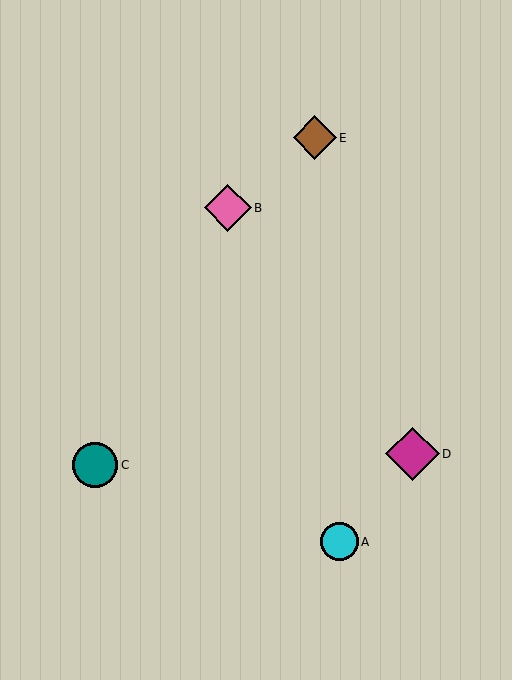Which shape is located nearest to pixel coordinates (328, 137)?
The brown diamond (labeled E) at (315, 138) is nearest to that location.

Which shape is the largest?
The magenta diamond (labeled D) is the largest.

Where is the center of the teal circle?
The center of the teal circle is at (95, 465).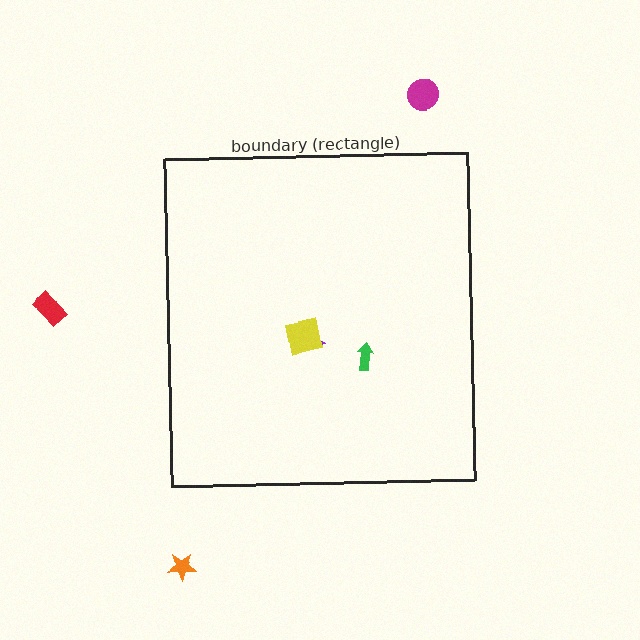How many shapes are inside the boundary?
3 inside, 3 outside.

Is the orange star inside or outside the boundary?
Outside.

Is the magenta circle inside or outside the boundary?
Outside.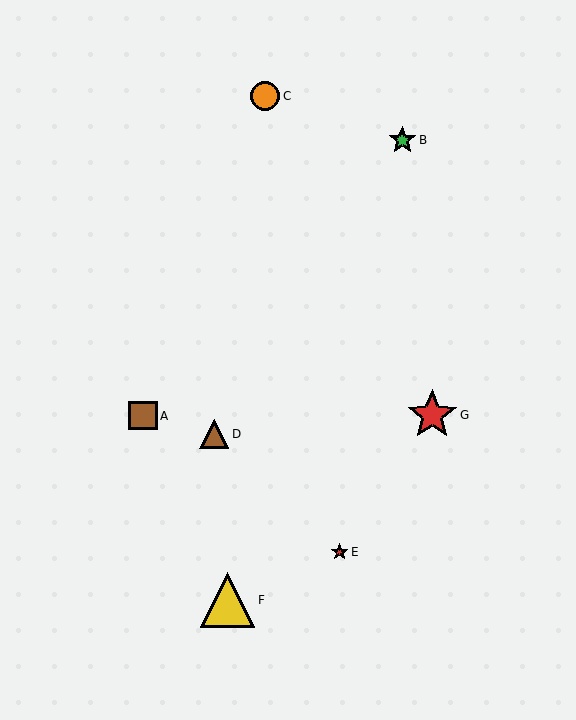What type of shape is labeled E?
Shape E is a red star.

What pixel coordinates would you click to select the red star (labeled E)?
Click at (340, 552) to select the red star E.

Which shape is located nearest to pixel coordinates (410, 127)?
The green star (labeled B) at (402, 140) is nearest to that location.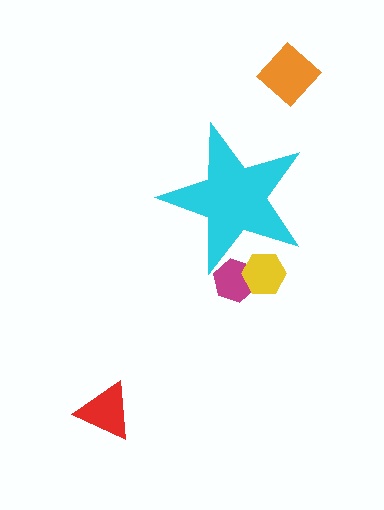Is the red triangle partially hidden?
No, the red triangle is fully visible.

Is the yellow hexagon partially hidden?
Yes, the yellow hexagon is partially hidden behind the cyan star.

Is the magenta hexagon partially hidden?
Yes, the magenta hexagon is partially hidden behind the cyan star.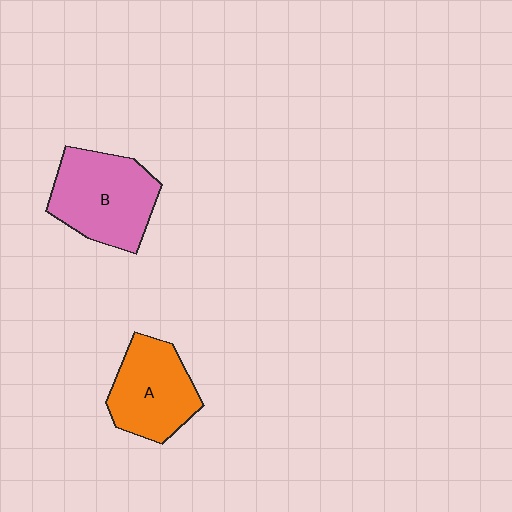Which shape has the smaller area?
Shape A (orange).